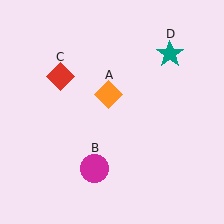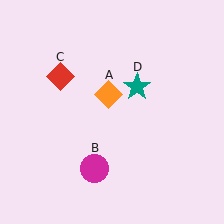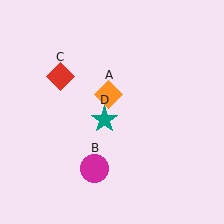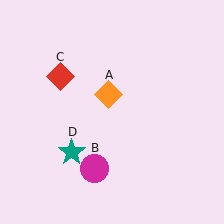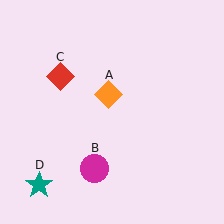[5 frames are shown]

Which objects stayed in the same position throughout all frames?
Orange diamond (object A) and magenta circle (object B) and red diamond (object C) remained stationary.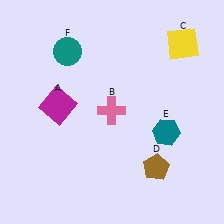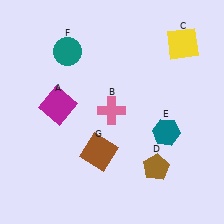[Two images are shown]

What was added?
A brown square (G) was added in Image 2.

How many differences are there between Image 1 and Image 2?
There is 1 difference between the two images.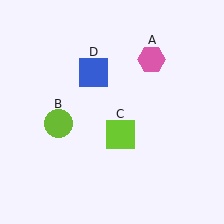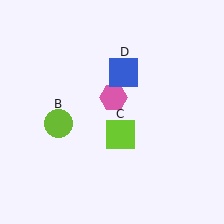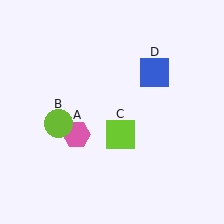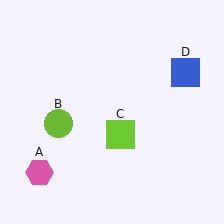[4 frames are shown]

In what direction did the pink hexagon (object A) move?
The pink hexagon (object A) moved down and to the left.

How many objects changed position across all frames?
2 objects changed position: pink hexagon (object A), blue square (object D).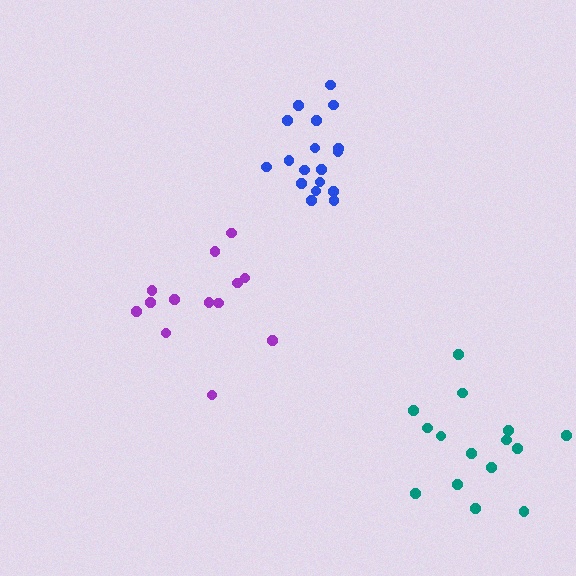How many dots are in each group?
Group 1: 18 dots, Group 2: 13 dots, Group 3: 15 dots (46 total).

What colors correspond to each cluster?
The clusters are colored: blue, purple, teal.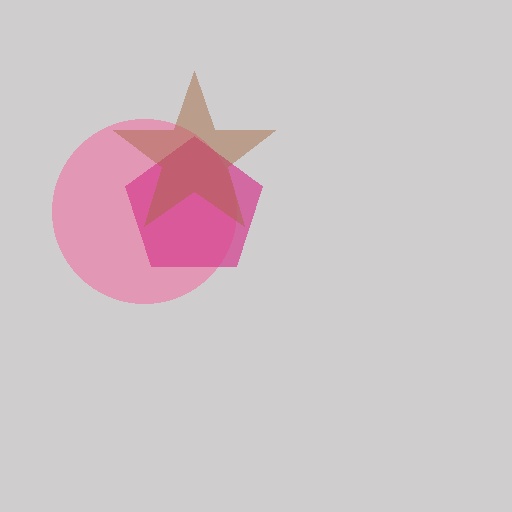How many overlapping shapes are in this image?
There are 3 overlapping shapes in the image.